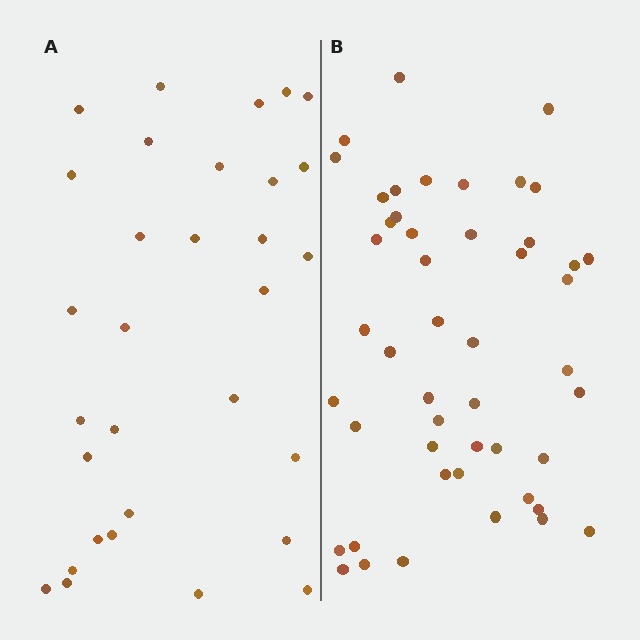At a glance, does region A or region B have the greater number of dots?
Region B (the right region) has more dots.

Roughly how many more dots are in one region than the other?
Region B has approximately 15 more dots than region A.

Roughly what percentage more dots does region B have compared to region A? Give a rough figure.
About 55% more.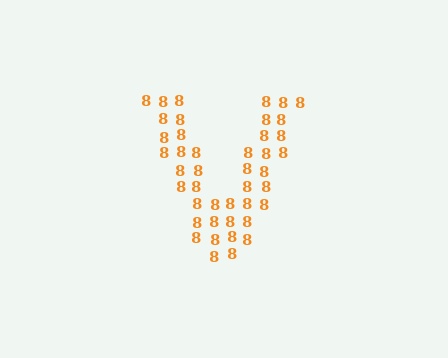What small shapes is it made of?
It is made of small digit 8's.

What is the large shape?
The large shape is the letter V.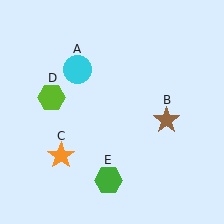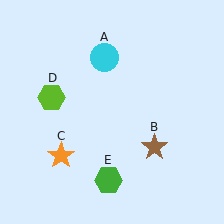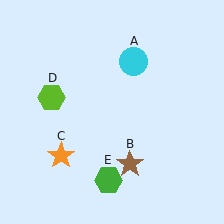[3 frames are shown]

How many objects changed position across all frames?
2 objects changed position: cyan circle (object A), brown star (object B).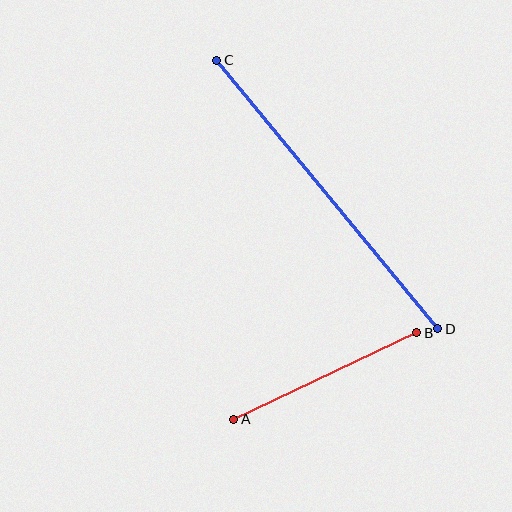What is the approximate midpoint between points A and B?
The midpoint is at approximately (325, 376) pixels.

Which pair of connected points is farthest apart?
Points C and D are farthest apart.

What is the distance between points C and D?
The distance is approximately 348 pixels.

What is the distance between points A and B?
The distance is approximately 202 pixels.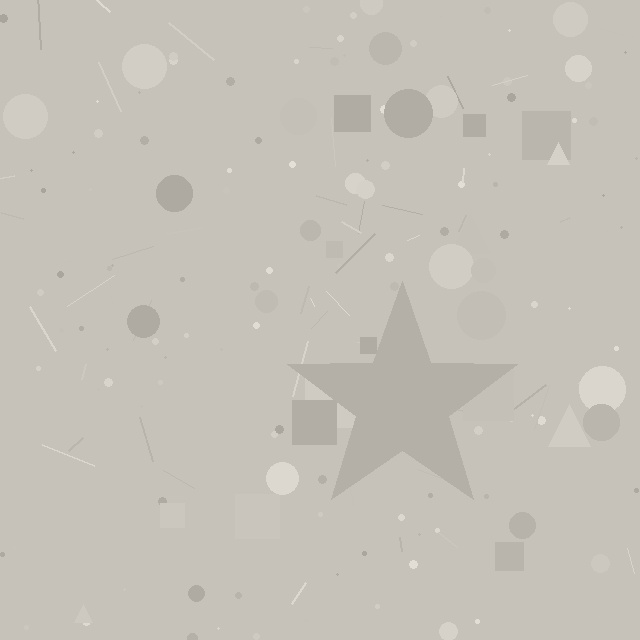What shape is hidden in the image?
A star is hidden in the image.